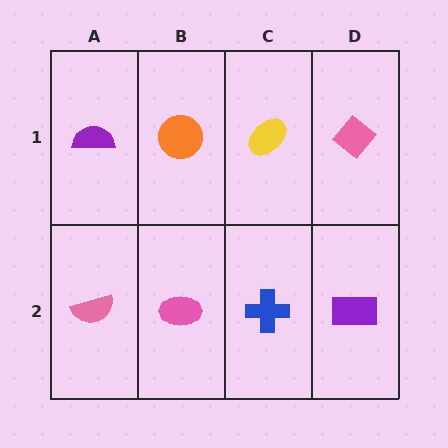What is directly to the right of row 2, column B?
A blue cross.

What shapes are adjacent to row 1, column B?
A pink ellipse (row 2, column B), a purple semicircle (row 1, column A), a yellow ellipse (row 1, column C).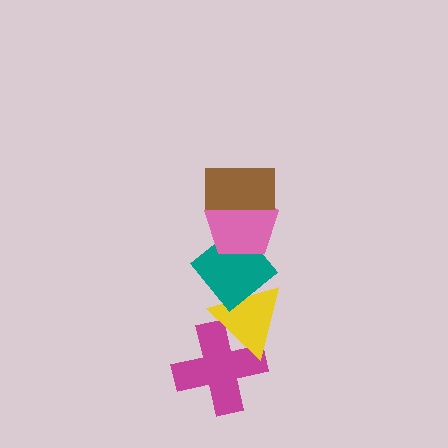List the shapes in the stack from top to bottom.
From top to bottom: the brown rectangle, the pink pentagon, the teal diamond, the yellow triangle, the magenta cross.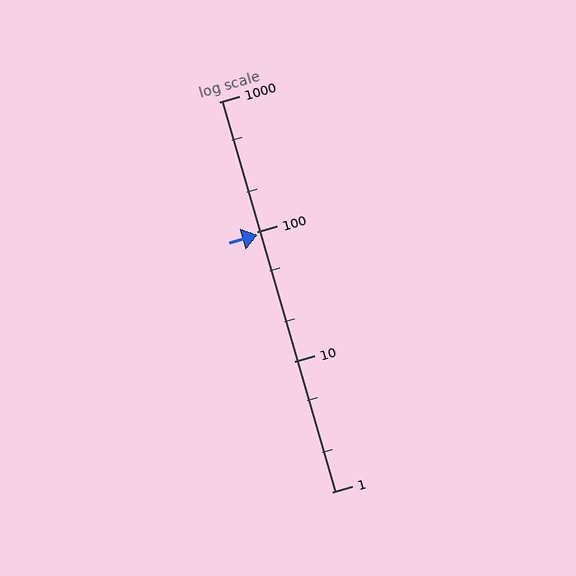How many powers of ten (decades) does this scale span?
The scale spans 3 decades, from 1 to 1000.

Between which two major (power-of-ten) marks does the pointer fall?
The pointer is between 10 and 100.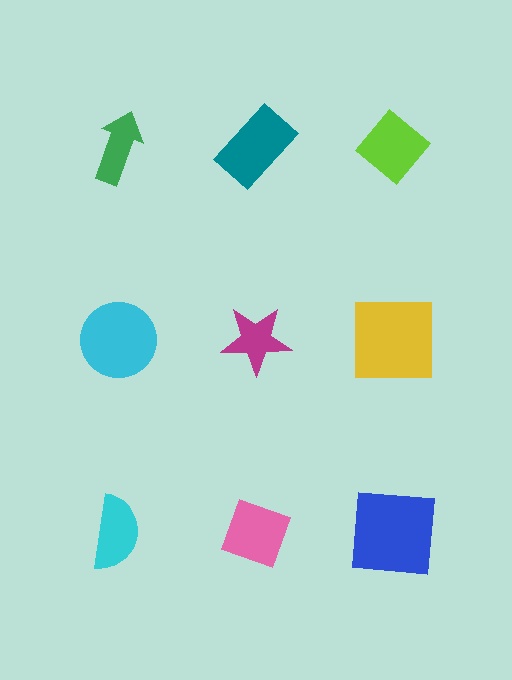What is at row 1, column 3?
A lime diamond.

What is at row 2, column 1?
A cyan circle.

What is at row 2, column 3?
A yellow square.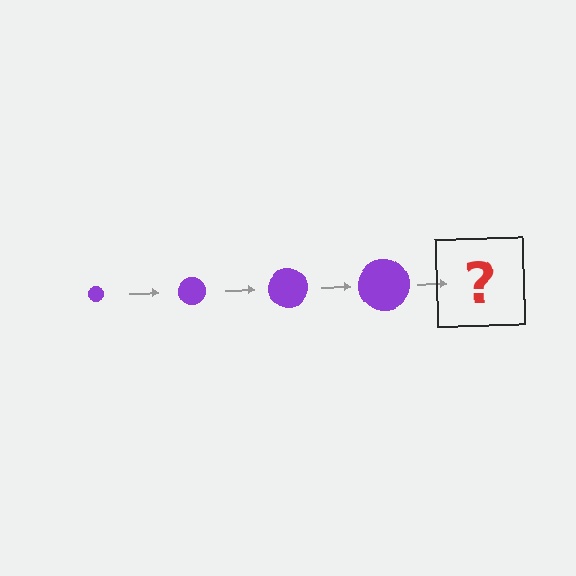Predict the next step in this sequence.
The next step is a purple circle, larger than the previous one.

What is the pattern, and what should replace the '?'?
The pattern is that the circle gets progressively larger each step. The '?' should be a purple circle, larger than the previous one.